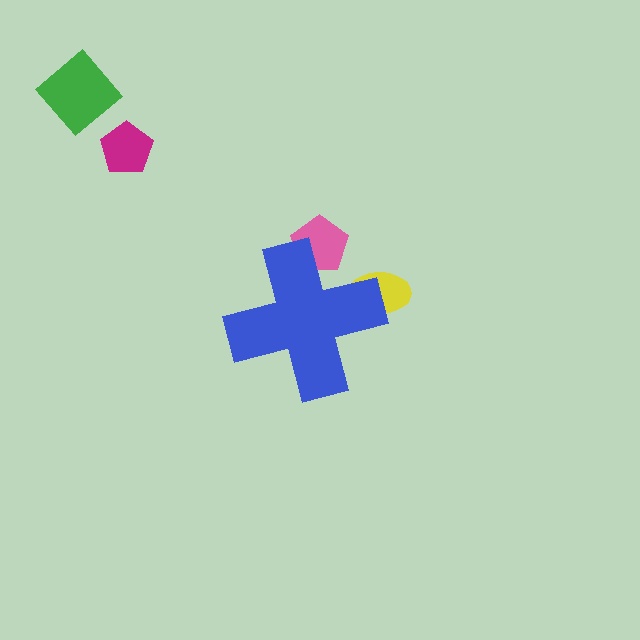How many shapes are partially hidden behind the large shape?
2 shapes are partially hidden.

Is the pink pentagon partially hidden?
Yes, the pink pentagon is partially hidden behind the blue cross.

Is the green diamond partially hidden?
No, the green diamond is fully visible.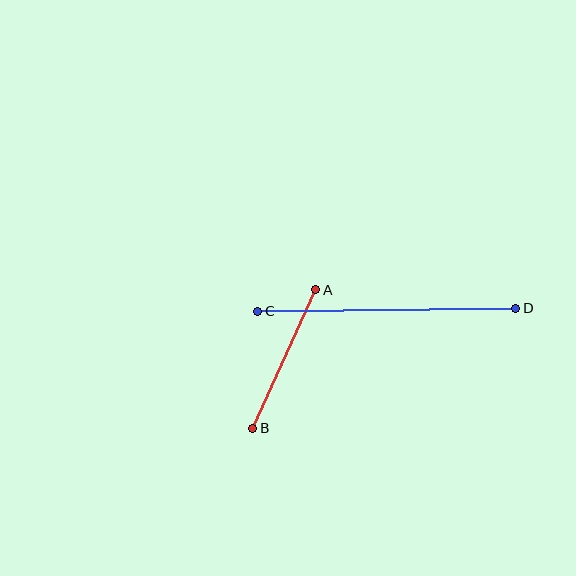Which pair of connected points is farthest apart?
Points C and D are farthest apart.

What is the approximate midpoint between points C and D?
The midpoint is at approximately (387, 310) pixels.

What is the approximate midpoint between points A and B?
The midpoint is at approximately (284, 359) pixels.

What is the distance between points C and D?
The distance is approximately 258 pixels.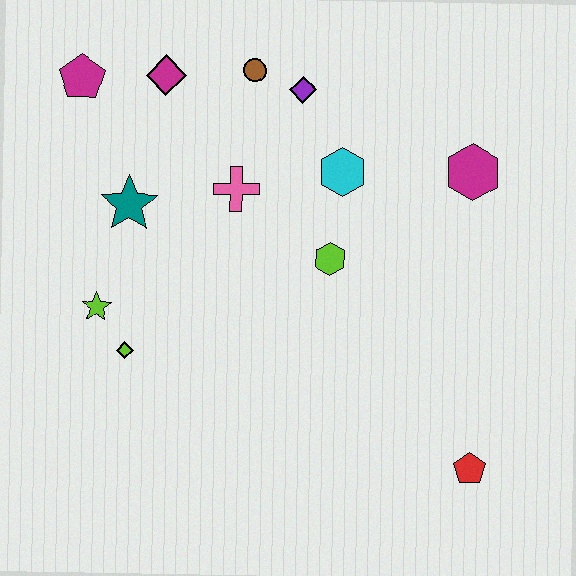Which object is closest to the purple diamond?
The brown circle is closest to the purple diamond.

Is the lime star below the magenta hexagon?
Yes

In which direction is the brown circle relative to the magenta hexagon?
The brown circle is to the left of the magenta hexagon.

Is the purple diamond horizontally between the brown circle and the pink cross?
No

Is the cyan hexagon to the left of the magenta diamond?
No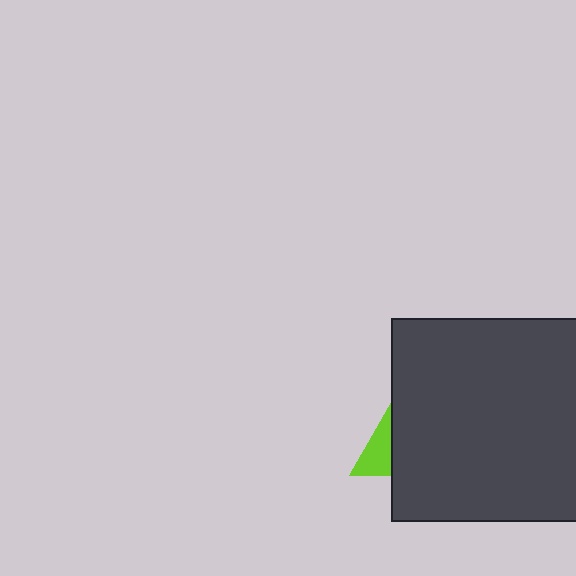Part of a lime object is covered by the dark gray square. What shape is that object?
It is a triangle.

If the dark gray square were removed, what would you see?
You would see the complete lime triangle.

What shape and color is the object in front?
The object in front is a dark gray square.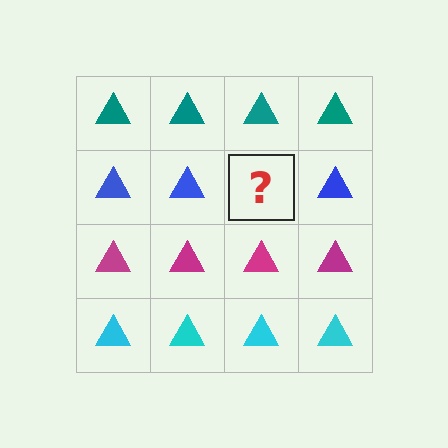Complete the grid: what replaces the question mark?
The question mark should be replaced with a blue triangle.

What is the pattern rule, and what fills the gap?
The rule is that each row has a consistent color. The gap should be filled with a blue triangle.